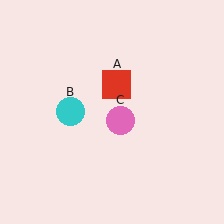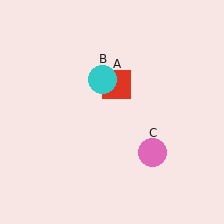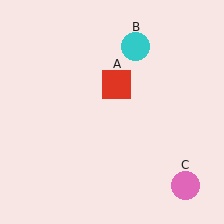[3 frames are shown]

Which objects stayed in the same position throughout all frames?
Red square (object A) remained stationary.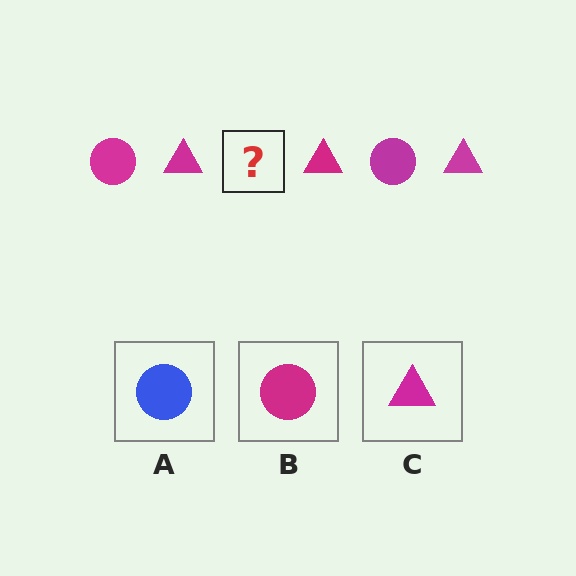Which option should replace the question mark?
Option B.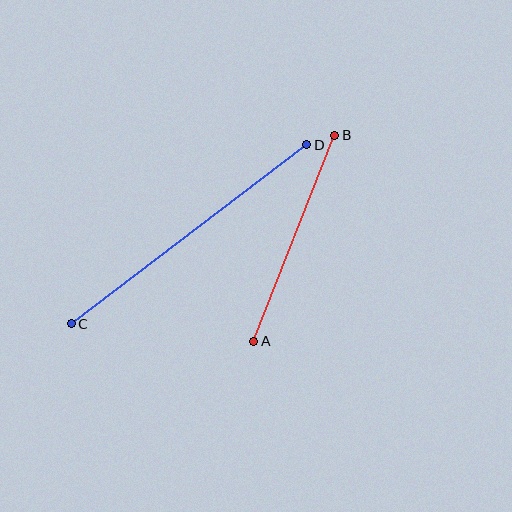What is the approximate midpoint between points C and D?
The midpoint is at approximately (189, 234) pixels.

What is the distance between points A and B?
The distance is approximately 221 pixels.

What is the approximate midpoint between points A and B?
The midpoint is at approximately (294, 238) pixels.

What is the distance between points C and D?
The distance is approximately 296 pixels.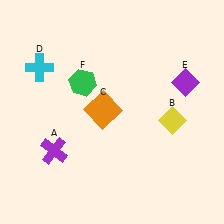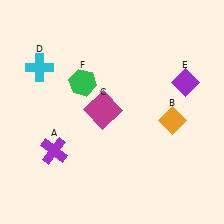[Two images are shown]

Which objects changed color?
B changed from yellow to orange. C changed from orange to magenta.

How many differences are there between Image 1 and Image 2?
There are 2 differences between the two images.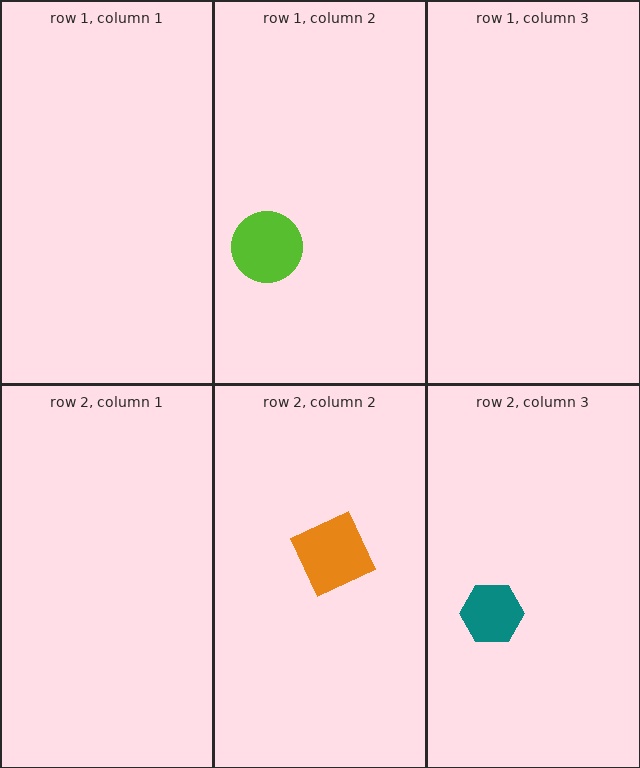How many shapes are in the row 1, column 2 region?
1.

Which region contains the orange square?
The row 2, column 2 region.